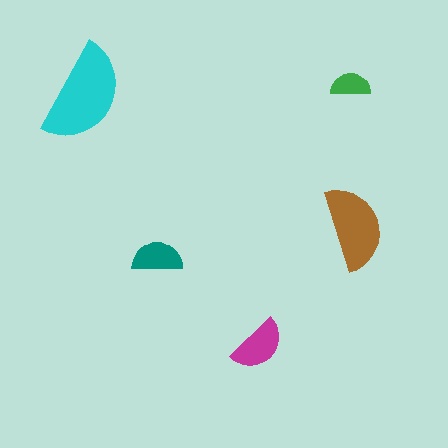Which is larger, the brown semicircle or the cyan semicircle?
The cyan one.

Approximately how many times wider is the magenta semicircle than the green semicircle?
About 1.5 times wider.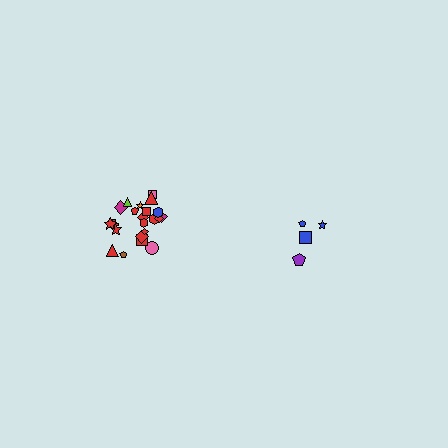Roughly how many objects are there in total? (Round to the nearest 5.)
Roughly 25 objects in total.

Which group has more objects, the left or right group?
The left group.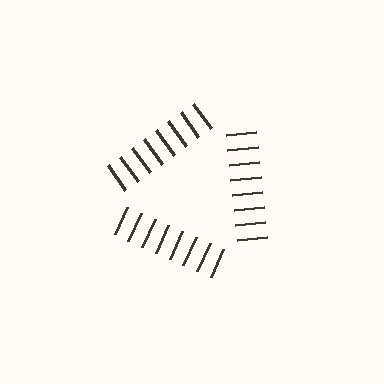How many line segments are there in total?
24 — 8 along each of the 3 edges.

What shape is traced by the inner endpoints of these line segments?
An illusory triangle — the line segments terminate on its edges but no continuous stroke is drawn.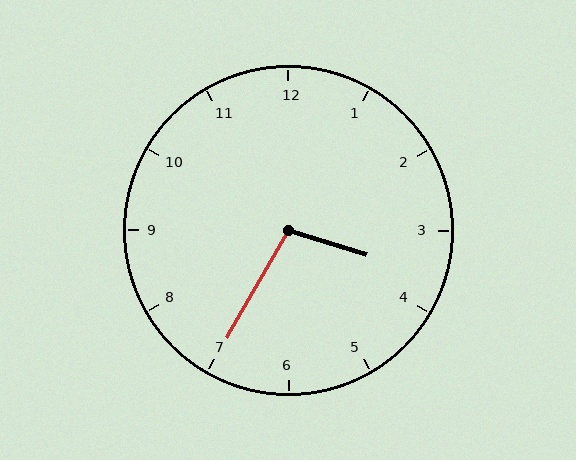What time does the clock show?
3:35.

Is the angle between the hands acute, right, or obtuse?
It is obtuse.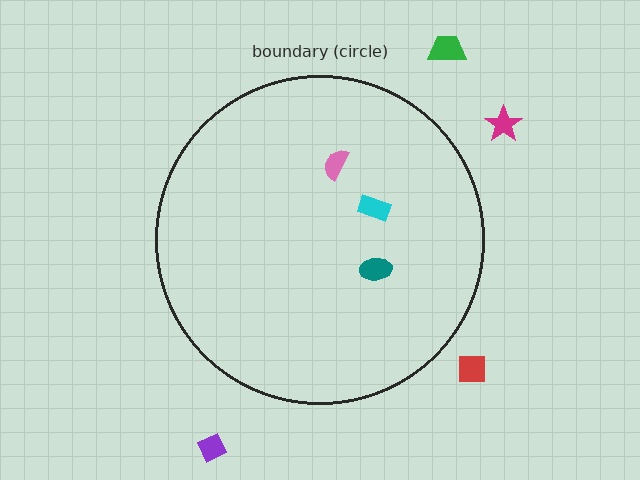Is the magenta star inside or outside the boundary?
Outside.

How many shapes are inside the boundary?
3 inside, 4 outside.